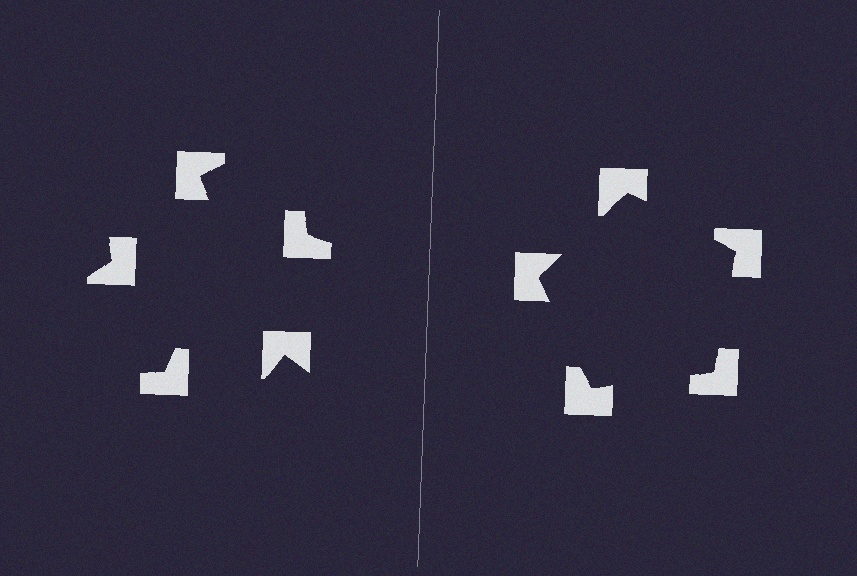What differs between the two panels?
The notched squares are positioned identically on both sides; only the wedge orientations differ. On the right they align to a pentagon; on the left they are misaligned.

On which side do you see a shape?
An illusory pentagon appears on the right side. On the left side the wedge cuts are rotated, so no coherent shape forms.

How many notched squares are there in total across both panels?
10 — 5 on each side.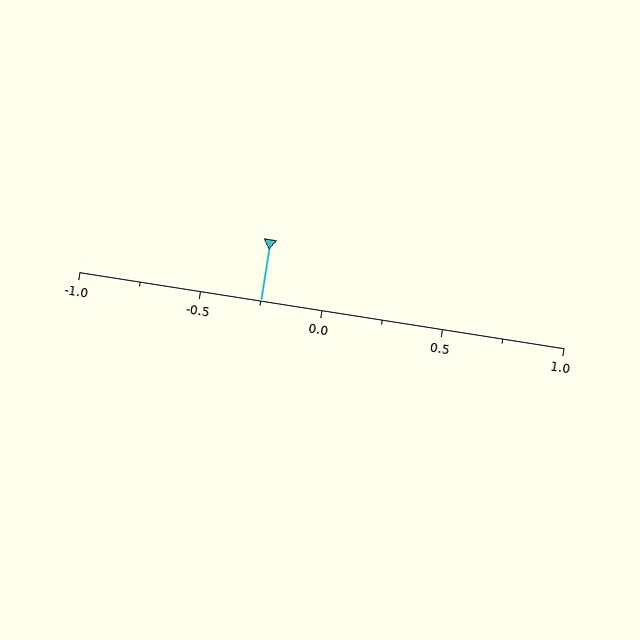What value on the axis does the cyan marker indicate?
The marker indicates approximately -0.25.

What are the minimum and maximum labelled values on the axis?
The axis runs from -1.0 to 1.0.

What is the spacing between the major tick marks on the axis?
The major ticks are spaced 0.5 apart.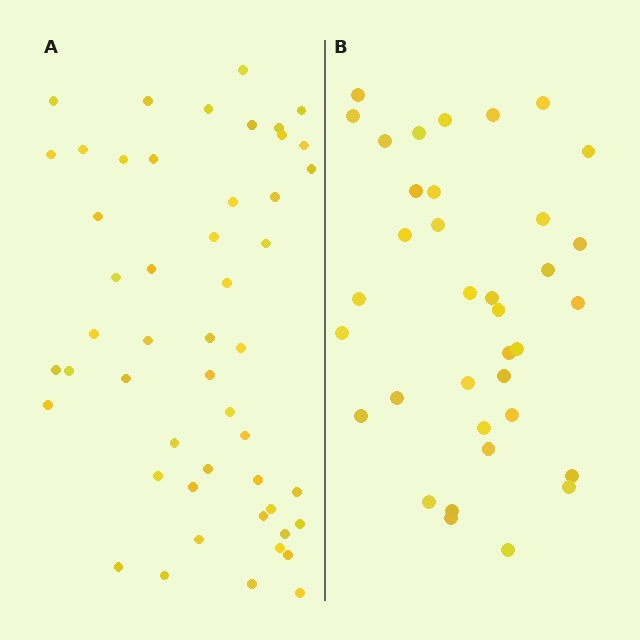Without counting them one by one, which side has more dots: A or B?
Region A (the left region) has more dots.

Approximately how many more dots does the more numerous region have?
Region A has approximately 15 more dots than region B.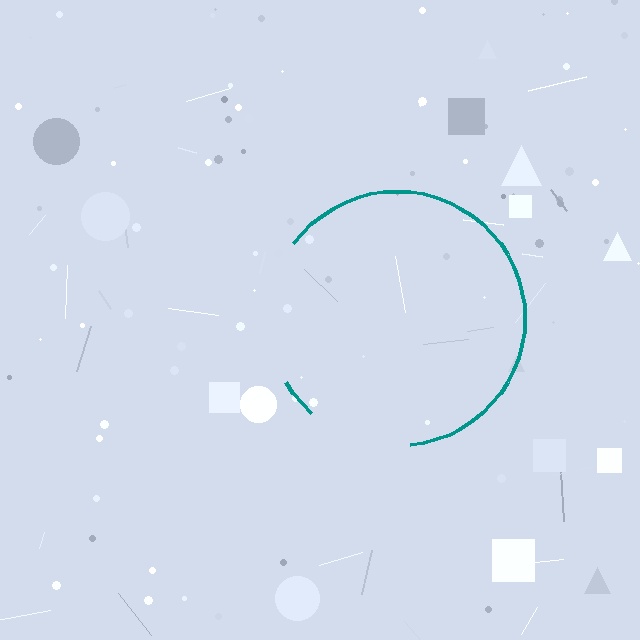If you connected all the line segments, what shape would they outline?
They would outline a circle.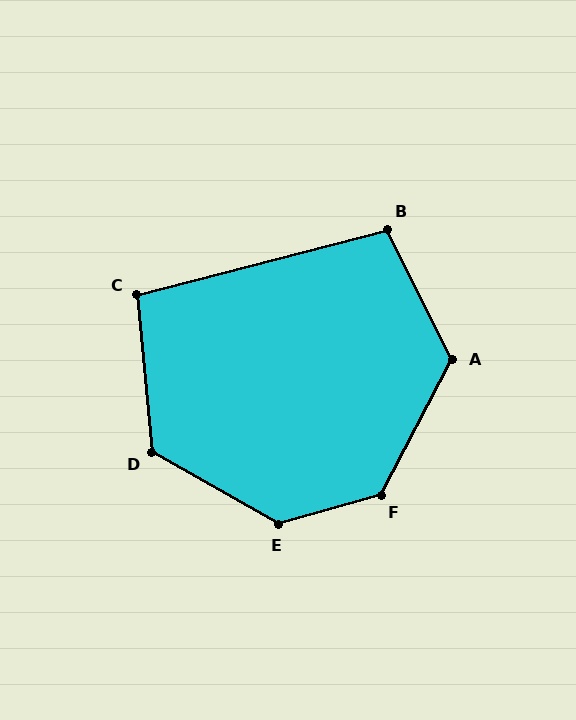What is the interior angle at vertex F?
Approximately 133 degrees (obtuse).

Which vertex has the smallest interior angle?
C, at approximately 99 degrees.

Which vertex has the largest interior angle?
E, at approximately 135 degrees.